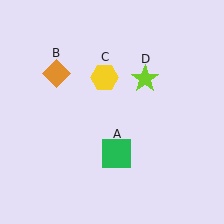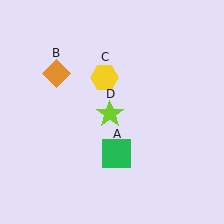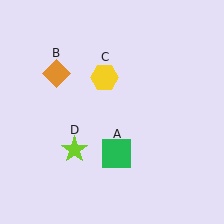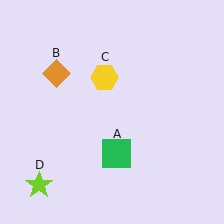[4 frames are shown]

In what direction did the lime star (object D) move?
The lime star (object D) moved down and to the left.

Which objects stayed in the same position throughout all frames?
Green square (object A) and orange diamond (object B) and yellow hexagon (object C) remained stationary.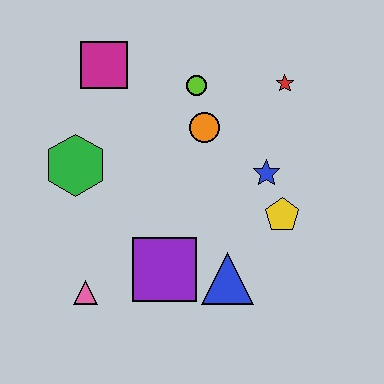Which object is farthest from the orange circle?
The pink triangle is farthest from the orange circle.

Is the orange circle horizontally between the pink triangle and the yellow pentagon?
Yes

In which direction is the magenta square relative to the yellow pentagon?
The magenta square is to the left of the yellow pentagon.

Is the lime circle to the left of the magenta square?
No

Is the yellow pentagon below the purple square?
No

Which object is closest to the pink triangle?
The purple square is closest to the pink triangle.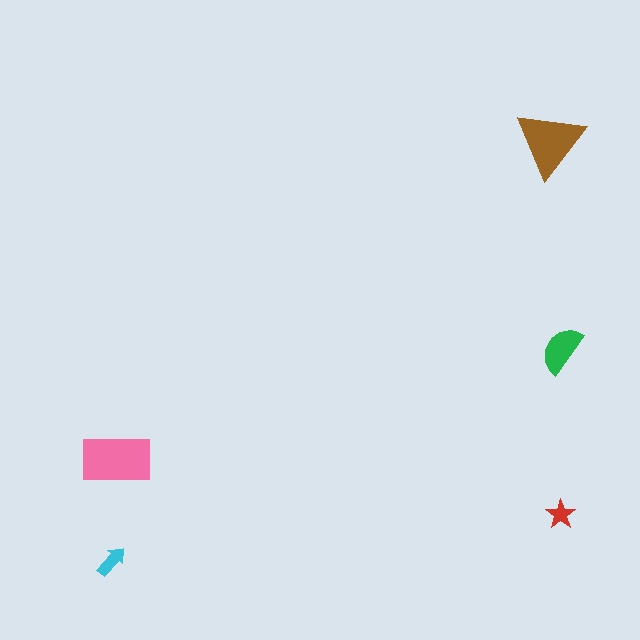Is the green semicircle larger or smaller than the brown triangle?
Smaller.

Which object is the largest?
The pink rectangle.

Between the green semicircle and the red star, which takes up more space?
The green semicircle.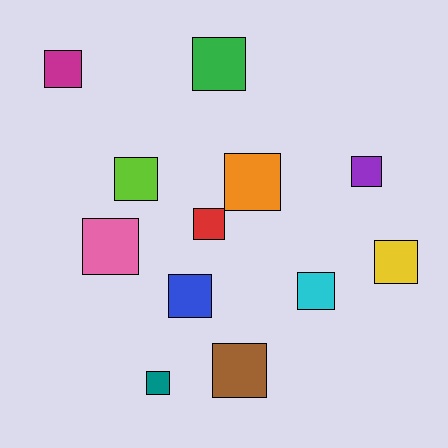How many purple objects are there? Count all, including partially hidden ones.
There is 1 purple object.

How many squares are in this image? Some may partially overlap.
There are 12 squares.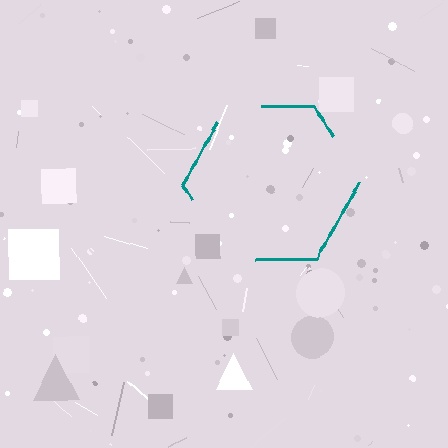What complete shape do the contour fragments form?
The contour fragments form a hexagon.